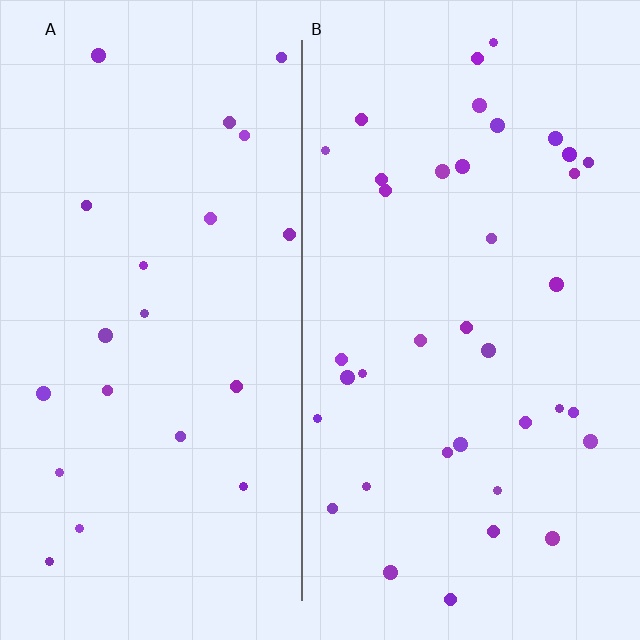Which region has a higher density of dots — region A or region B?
B (the right).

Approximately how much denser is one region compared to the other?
Approximately 1.7× — region B over region A.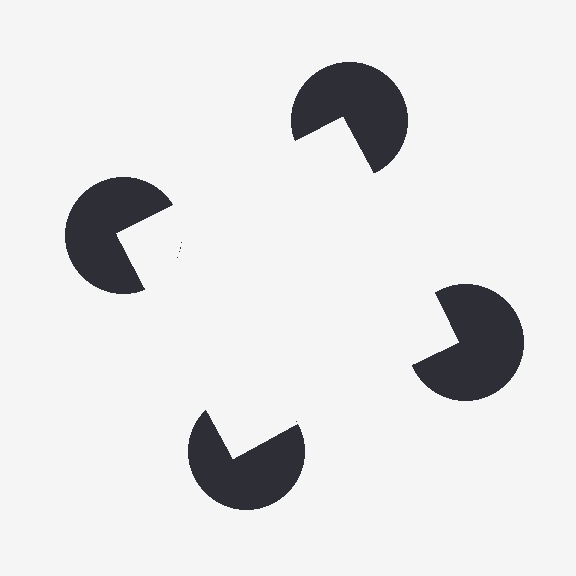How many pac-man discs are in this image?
There are 4 — one at each vertex of the illusory square.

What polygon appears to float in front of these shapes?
An illusory square — its edges are inferred from the aligned wedge cuts in the pac-man discs, not physically drawn.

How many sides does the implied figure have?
4 sides.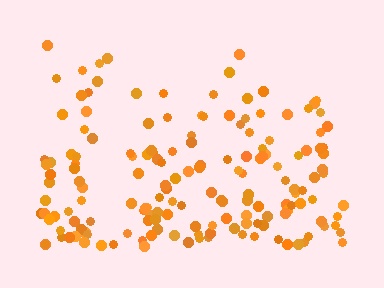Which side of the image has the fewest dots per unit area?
The top.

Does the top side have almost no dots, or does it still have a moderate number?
Still a moderate number, just noticeably fewer than the bottom.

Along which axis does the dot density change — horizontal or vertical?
Vertical.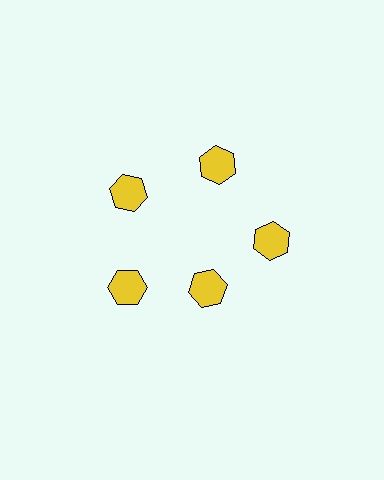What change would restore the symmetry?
The symmetry would be restored by moving it outward, back onto the ring so that all 5 hexagons sit at equal angles and equal distance from the center.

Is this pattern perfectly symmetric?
No. The 5 yellow hexagons are arranged in a ring, but one element near the 5 o'clock position is pulled inward toward the center, breaking the 5-fold rotational symmetry.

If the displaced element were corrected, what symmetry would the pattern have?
It would have 5-fold rotational symmetry — the pattern would map onto itself every 72 degrees.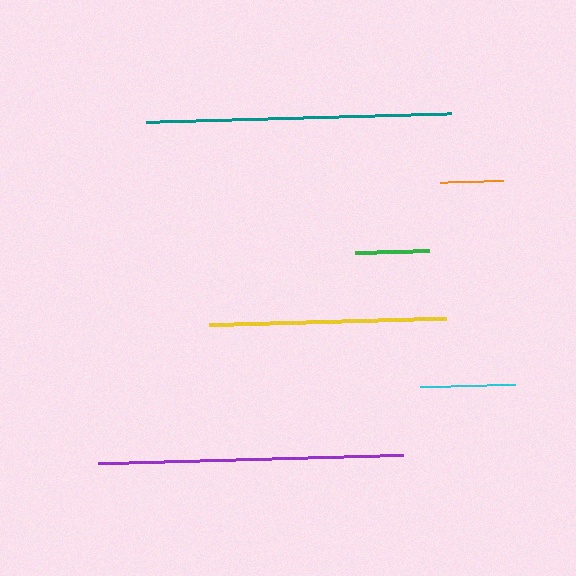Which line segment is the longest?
The teal line is the longest at approximately 306 pixels.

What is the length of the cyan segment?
The cyan segment is approximately 94 pixels long.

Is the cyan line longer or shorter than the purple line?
The purple line is longer than the cyan line.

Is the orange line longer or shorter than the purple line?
The purple line is longer than the orange line.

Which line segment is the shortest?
The orange line is the shortest at approximately 63 pixels.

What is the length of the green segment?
The green segment is approximately 74 pixels long.